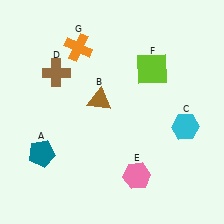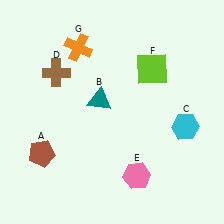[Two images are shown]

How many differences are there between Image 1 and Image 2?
There are 2 differences between the two images.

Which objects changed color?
A changed from teal to brown. B changed from brown to teal.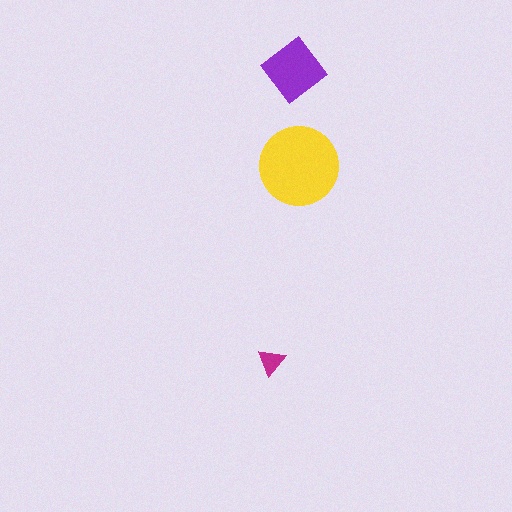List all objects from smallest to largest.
The magenta triangle, the purple diamond, the yellow circle.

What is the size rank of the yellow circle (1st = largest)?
1st.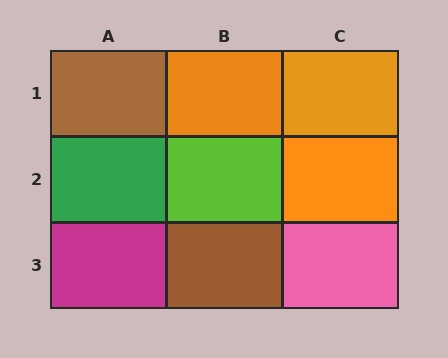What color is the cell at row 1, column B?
Orange.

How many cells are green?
1 cell is green.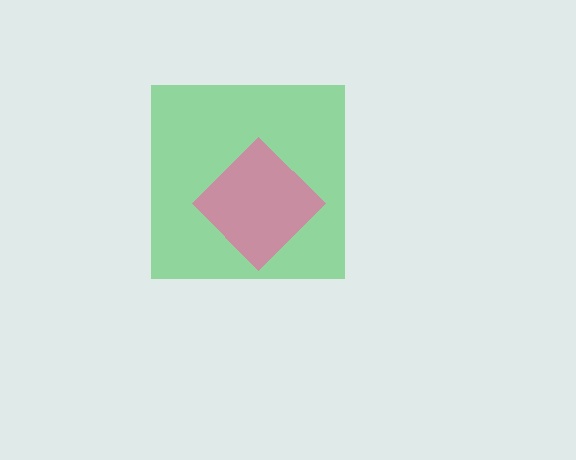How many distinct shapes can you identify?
There are 2 distinct shapes: a green square, a pink diamond.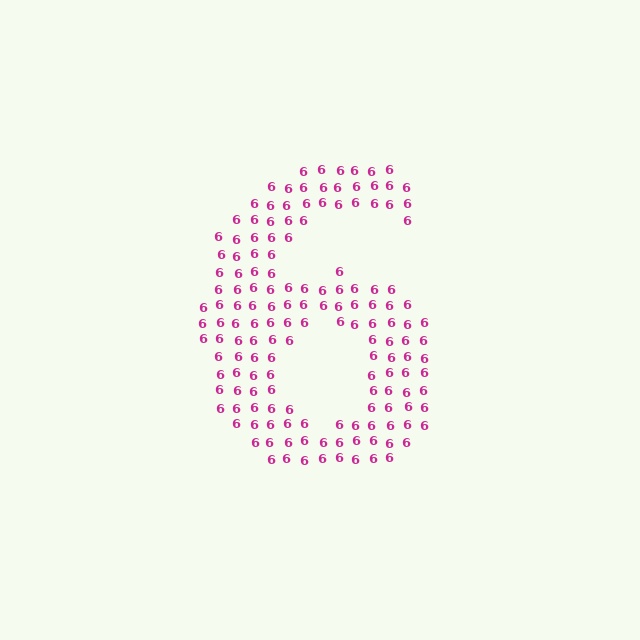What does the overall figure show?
The overall figure shows the digit 6.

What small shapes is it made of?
It is made of small digit 6's.